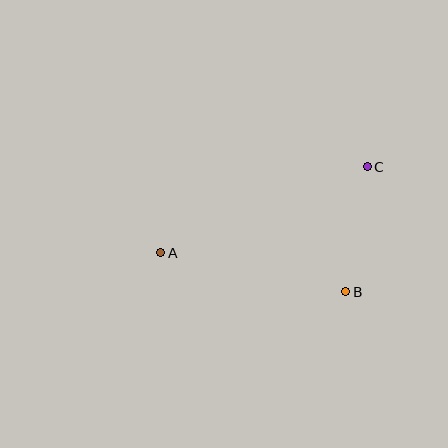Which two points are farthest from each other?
Points A and C are farthest from each other.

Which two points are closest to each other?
Points B and C are closest to each other.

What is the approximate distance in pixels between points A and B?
The distance between A and B is approximately 189 pixels.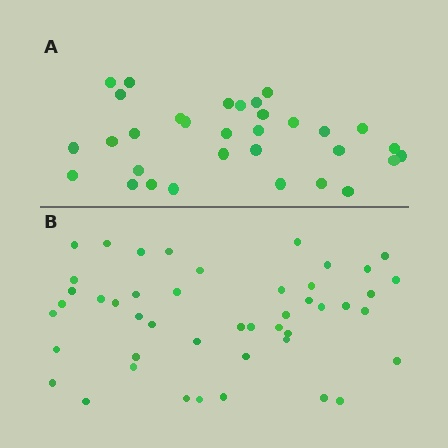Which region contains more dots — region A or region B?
Region B (the bottom region) has more dots.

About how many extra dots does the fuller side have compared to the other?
Region B has approximately 15 more dots than region A.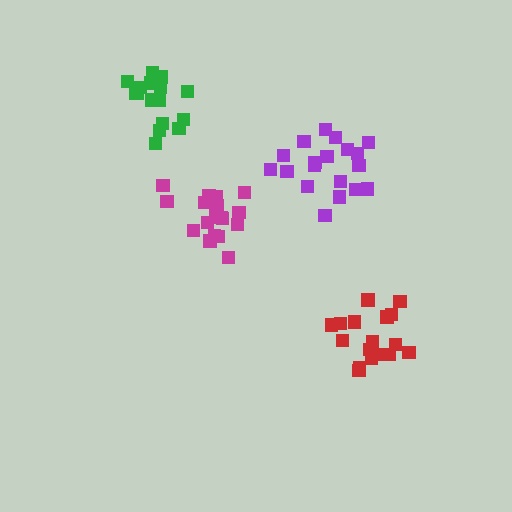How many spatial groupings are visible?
There are 4 spatial groupings.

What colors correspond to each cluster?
The clusters are colored: green, red, magenta, purple.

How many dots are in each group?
Group 1: 19 dots, Group 2: 17 dots, Group 3: 18 dots, Group 4: 19 dots (73 total).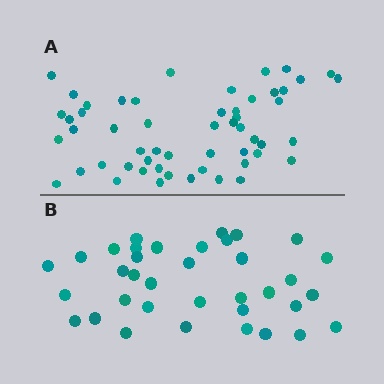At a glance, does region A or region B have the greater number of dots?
Region A (the top region) has more dots.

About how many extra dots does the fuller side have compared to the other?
Region A has approximately 20 more dots than region B.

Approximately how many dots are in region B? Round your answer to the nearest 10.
About 40 dots. (The exact count is 36, which rounds to 40.)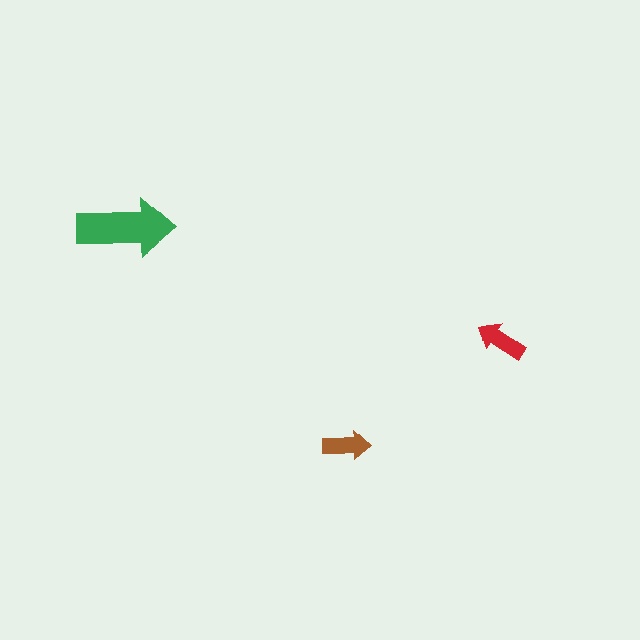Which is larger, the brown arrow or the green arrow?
The green one.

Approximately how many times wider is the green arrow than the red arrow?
About 2 times wider.